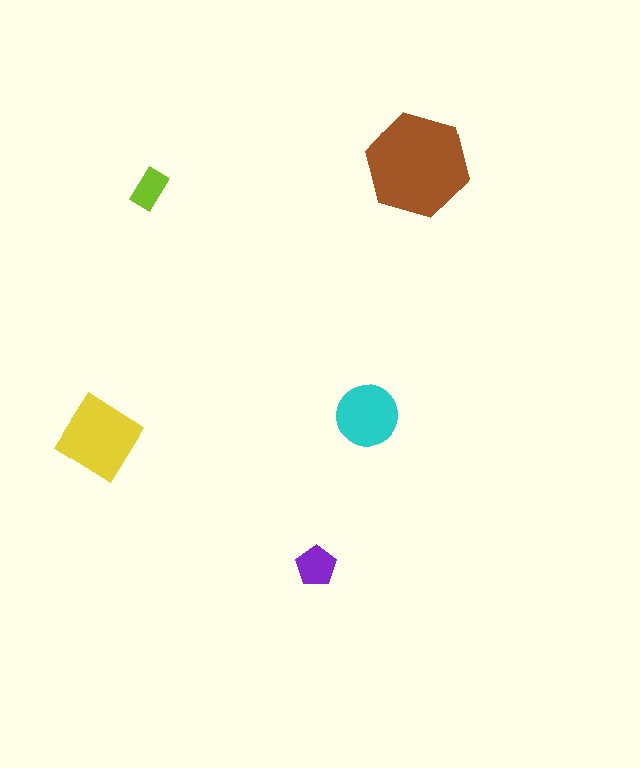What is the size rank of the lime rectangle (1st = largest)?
5th.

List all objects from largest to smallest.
The brown hexagon, the yellow diamond, the cyan circle, the purple pentagon, the lime rectangle.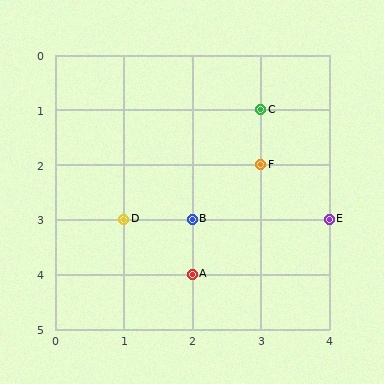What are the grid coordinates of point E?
Point E is at grid coordinates (4, 3).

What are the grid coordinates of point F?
Point F is at grid coordinates (3, 2).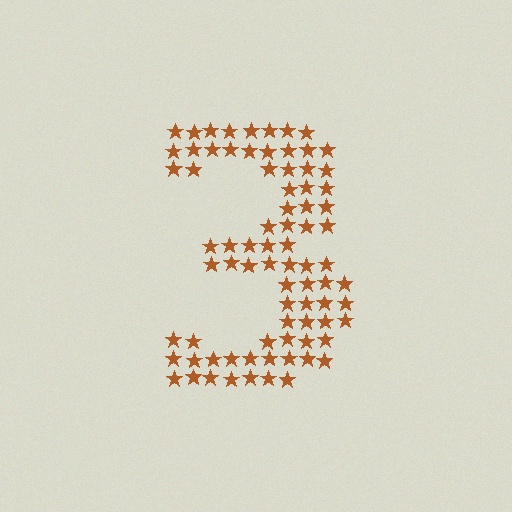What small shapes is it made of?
It is made of small stars.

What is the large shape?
The large shape is the digit 3.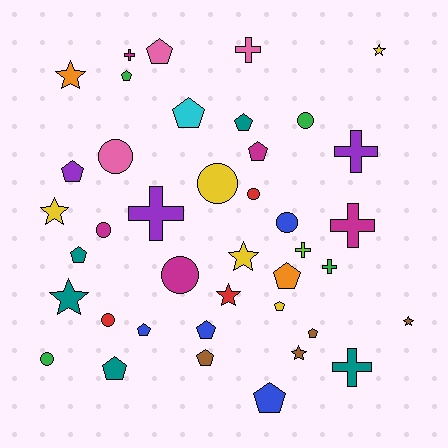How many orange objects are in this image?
There are 2 orange objects.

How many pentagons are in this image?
There are 15 pentagons.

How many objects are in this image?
There are 40 objects.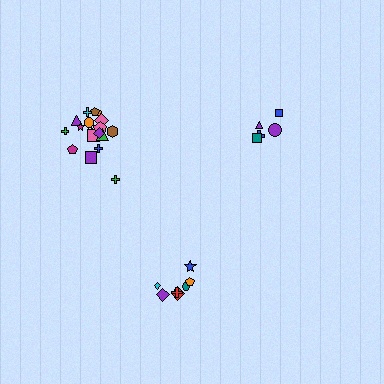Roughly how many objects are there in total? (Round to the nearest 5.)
Roughly 30 objects in total.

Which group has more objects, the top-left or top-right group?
The top-left group.